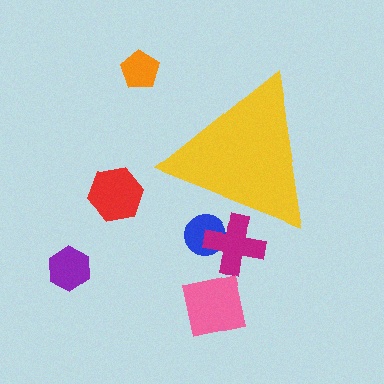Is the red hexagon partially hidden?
No, the red hexagon is fully visible.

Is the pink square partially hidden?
No, the pink square is fully visible.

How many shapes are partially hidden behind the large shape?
2 shapes are partially hidden.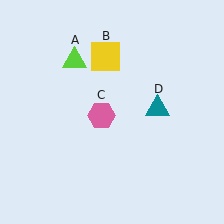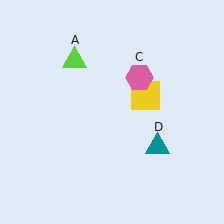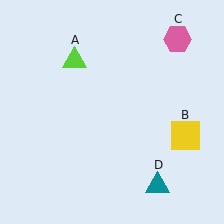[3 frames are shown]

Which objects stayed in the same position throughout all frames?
Lime triangle (object A) remained stationary.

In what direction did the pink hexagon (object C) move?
The pink hexagon (object C) moved up and to the right.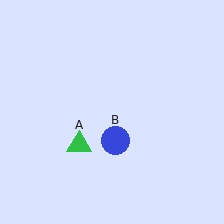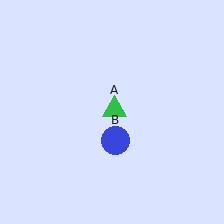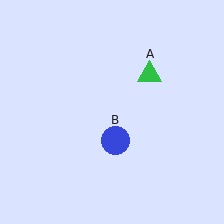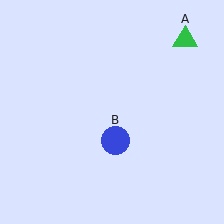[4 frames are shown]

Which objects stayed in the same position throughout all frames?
Blue circle (object B) remained stationary.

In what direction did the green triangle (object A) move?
The green triangle (object A) moved up and to the right.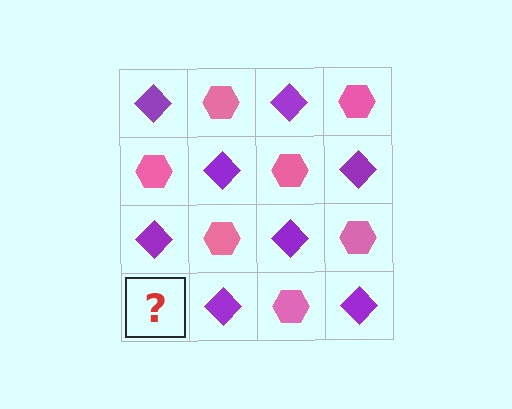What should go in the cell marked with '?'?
The missing cell should contain a pink hexagon.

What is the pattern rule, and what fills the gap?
The rule is that it alternates purple diamond and pink hexagon in a checkerboard pattern. The gap should be filled with a pink hexagon.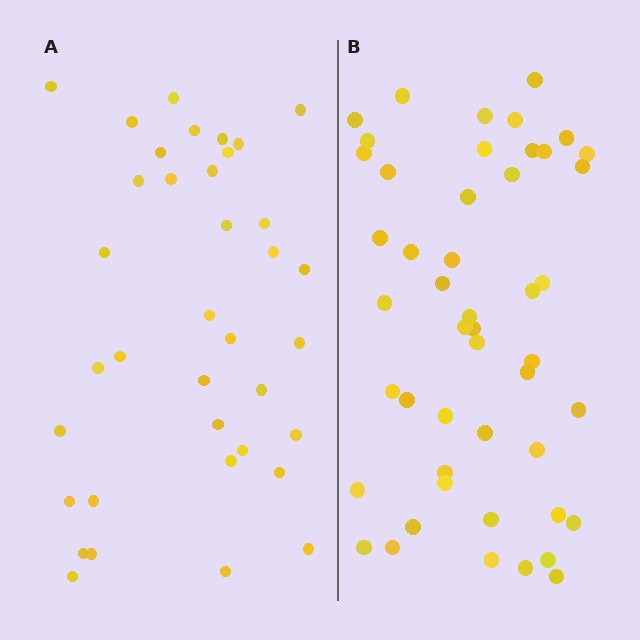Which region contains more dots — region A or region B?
Region B (the right region) has more dots.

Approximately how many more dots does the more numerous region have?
Region B has roughly 12 or so more dots than region A.